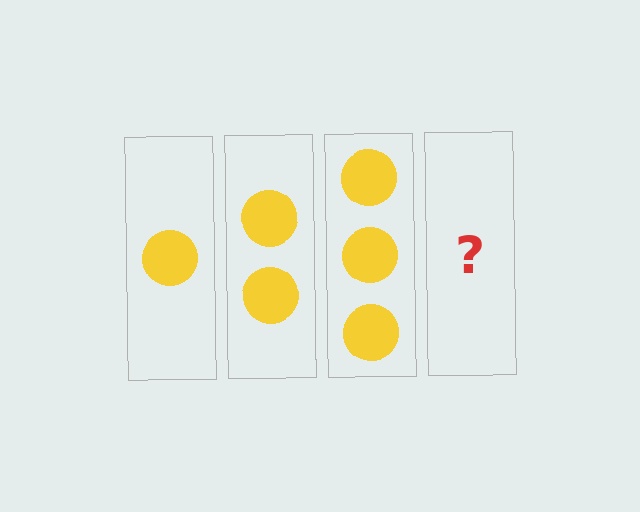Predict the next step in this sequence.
The next step is 4 circles.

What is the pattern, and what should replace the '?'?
The pattern is that each step adds one more circle. The '?' should be 4 circles.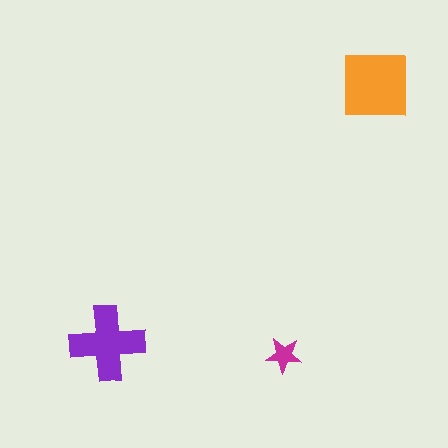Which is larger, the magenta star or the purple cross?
The purple cross.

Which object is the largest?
The orange square.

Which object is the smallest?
The magenta star.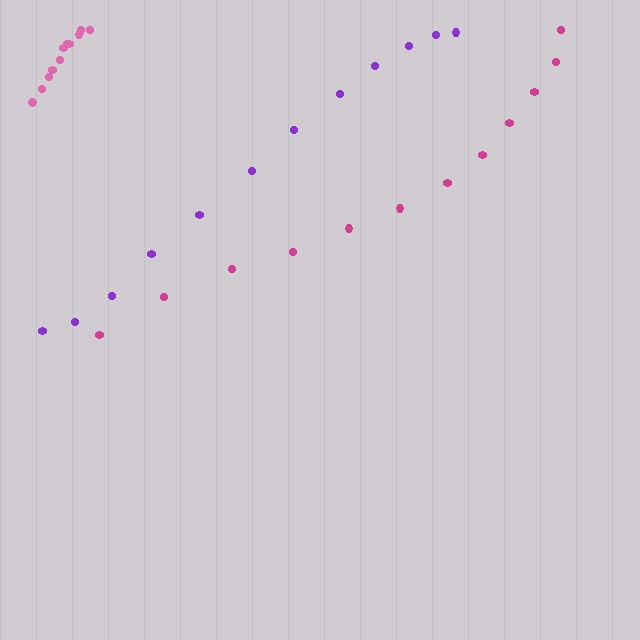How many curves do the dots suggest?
There are 3 distinct paths.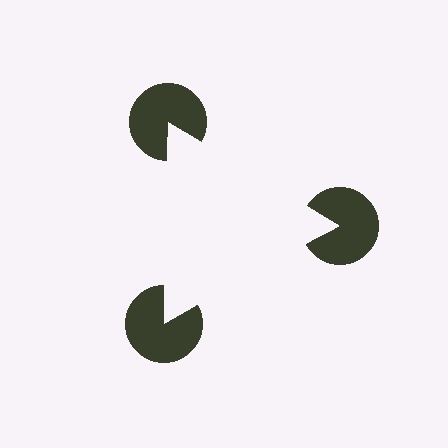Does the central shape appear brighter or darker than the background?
It typically appears slightly brighter than the background, even though no actual brightness change is drawn.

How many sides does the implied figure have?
3 sides.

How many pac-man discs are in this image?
There are 3 — one at each vertex of the illusory triangle.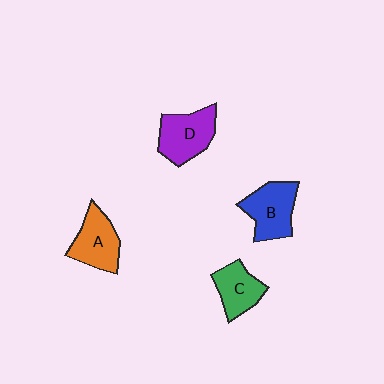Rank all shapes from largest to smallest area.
From largest to smallest: D (purple), B (blue), A (orange), C (green).